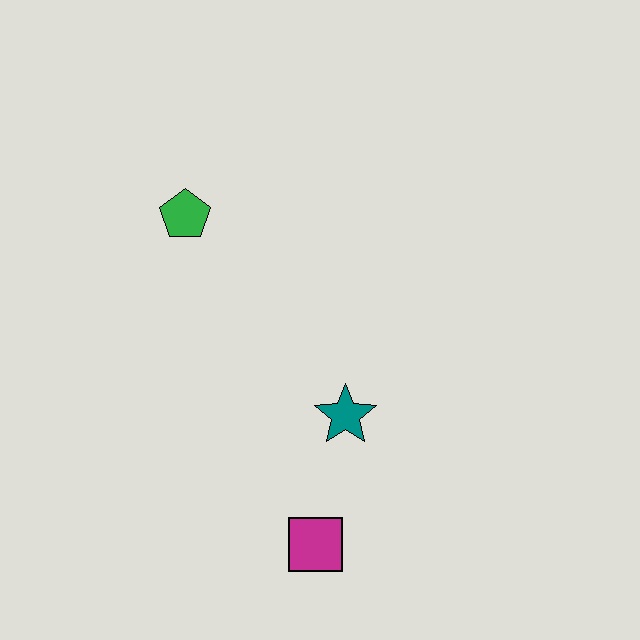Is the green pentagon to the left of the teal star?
Yes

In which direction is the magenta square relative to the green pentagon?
The magenta square is below the green pentagon.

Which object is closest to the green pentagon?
The teal star is closest to the green pentagon.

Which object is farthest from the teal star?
The green pentagon is farthest from the teal star.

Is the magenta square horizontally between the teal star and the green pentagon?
Yes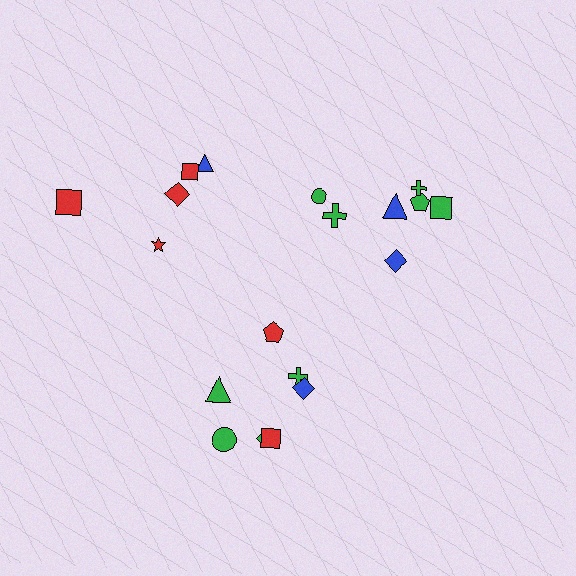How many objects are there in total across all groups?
There are 19 objects.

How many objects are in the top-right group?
There are 7 objects.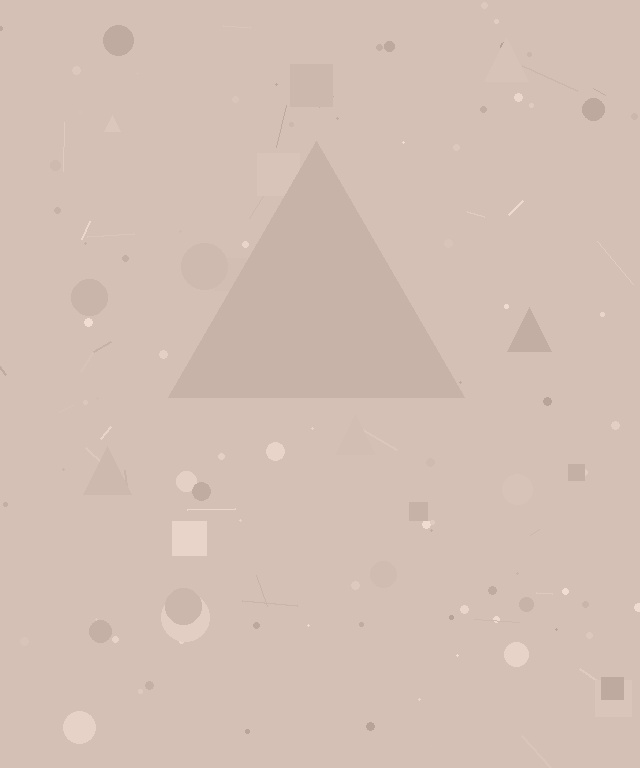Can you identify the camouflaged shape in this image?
The camouflaged shape is a triangle.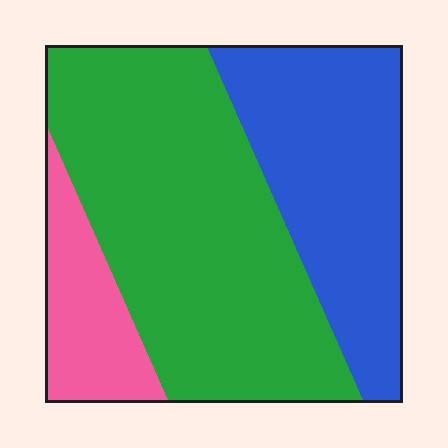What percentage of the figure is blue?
Blue takes up about one third (1/3) of the figure.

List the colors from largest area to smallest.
From largest to smallest: green, blue, pink.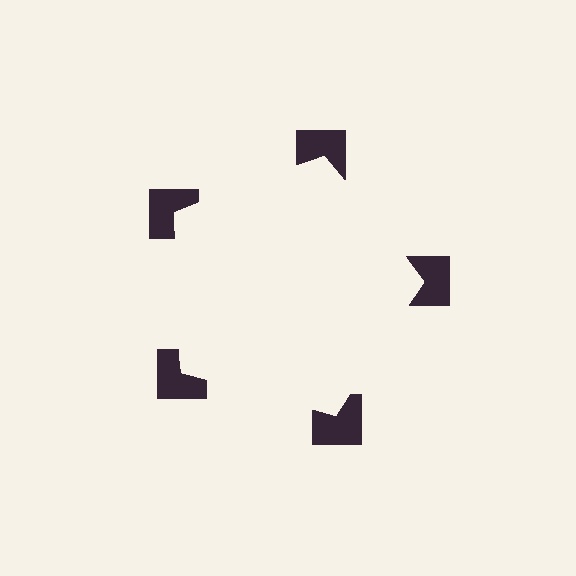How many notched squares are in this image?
There are 5 — one at each vertex of the illusory pentagon.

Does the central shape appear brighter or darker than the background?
It typically appears slightly brighter than the background, even though no actual brightness change is drawn.